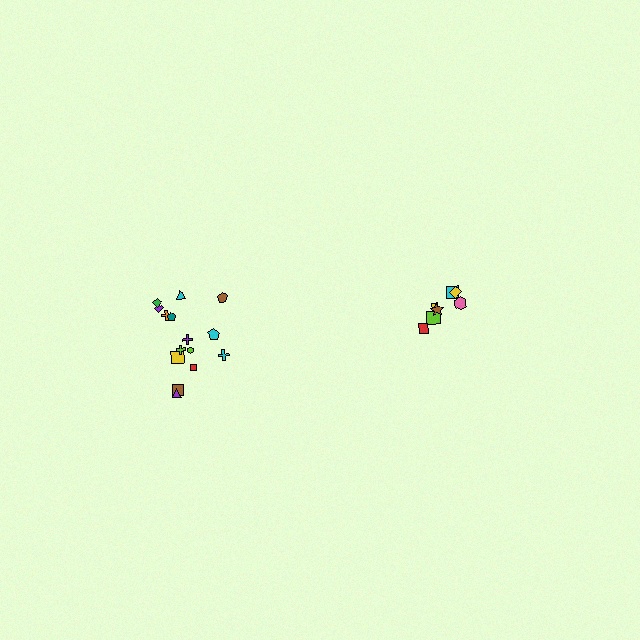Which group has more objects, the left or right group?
The left group.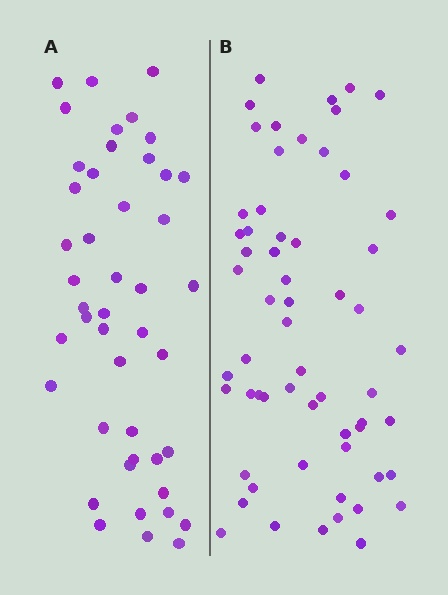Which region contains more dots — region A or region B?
Region B (the right region) has more dots.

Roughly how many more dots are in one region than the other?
Region B has approximately 15 more dots than region A.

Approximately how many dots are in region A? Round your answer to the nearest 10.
About 40 dots. (The exact count is 45, which rounds to 40.)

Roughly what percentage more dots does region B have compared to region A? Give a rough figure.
About 35% more.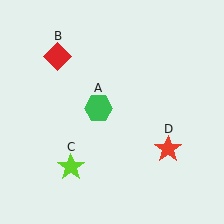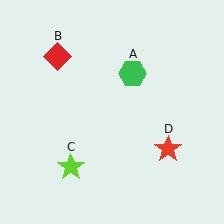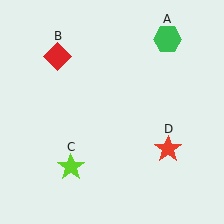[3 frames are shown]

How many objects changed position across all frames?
1 object changed position: green hexagon (object A).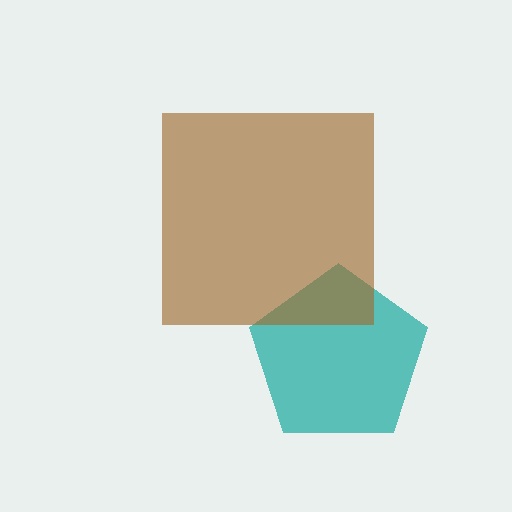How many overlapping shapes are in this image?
There are 2 overlapping shapes in the image.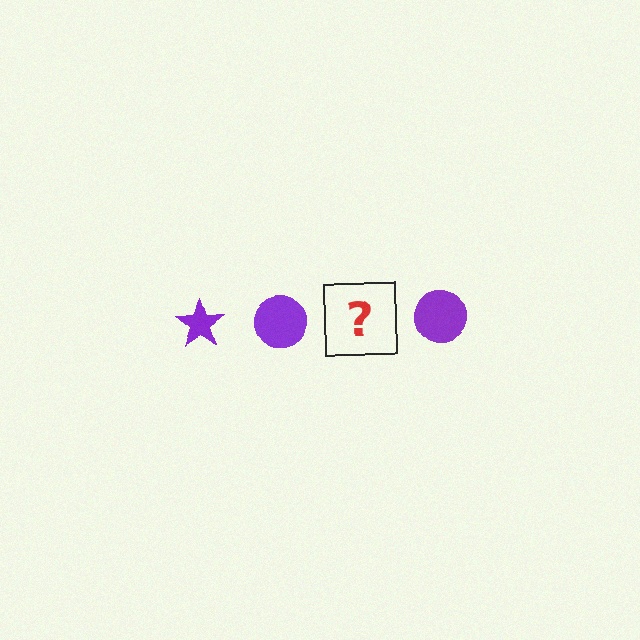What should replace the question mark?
The question mark should be replaced with a purple star.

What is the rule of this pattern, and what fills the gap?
The rule is that the pattern cycles through star, circle shapes in purple. The gap should be filled with a purple star.